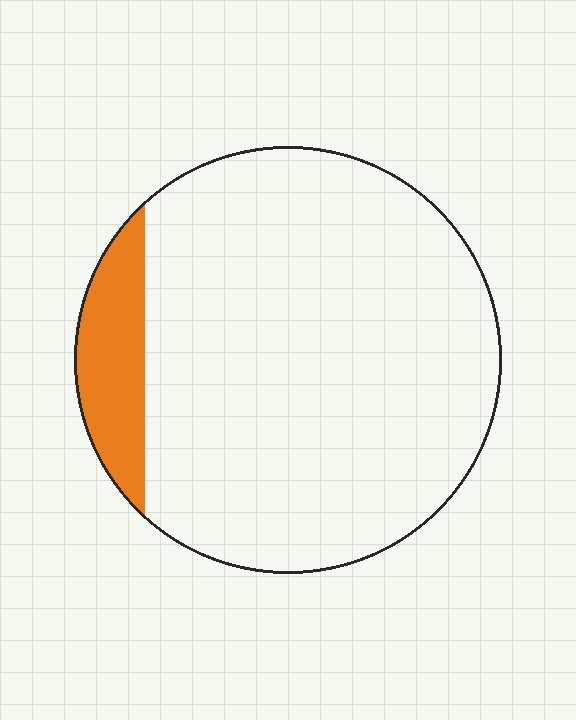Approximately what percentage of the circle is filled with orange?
Approximately 10%.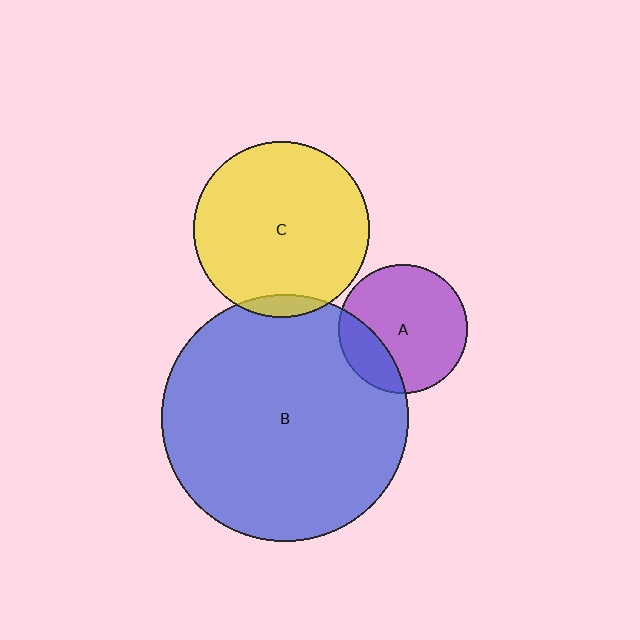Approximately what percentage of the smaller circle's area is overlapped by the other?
Approximately 25%.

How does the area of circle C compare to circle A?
Approximately 1.9 times.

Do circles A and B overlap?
Yes.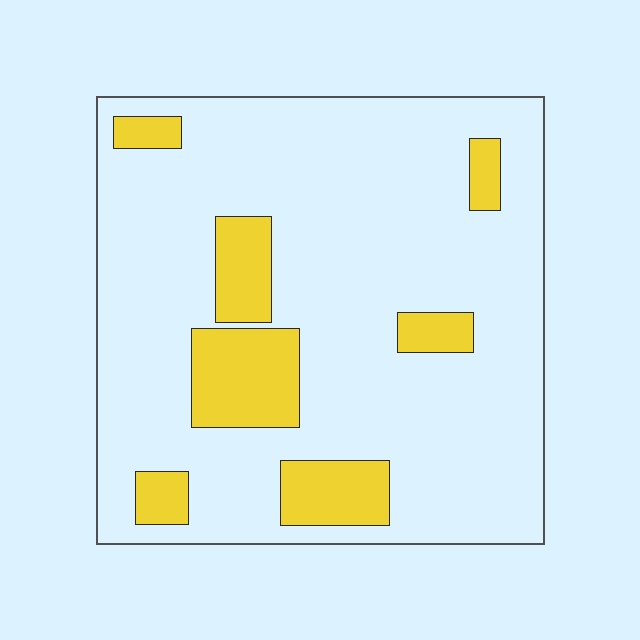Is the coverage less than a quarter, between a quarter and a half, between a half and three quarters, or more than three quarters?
Less than a quarter.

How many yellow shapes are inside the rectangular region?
7.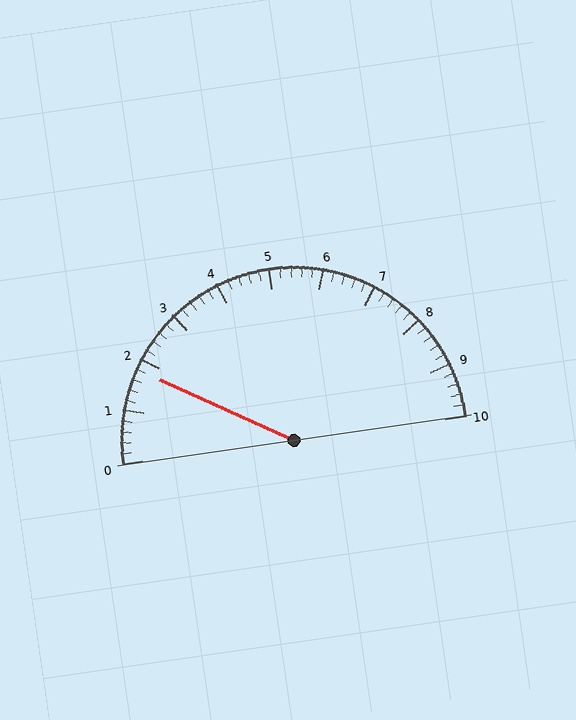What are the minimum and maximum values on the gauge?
The gauge ranges from 0 to 10.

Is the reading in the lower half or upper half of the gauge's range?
The reading is in the lower half of the range (0 to 10).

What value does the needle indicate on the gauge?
The needle indicates approximately 1.8.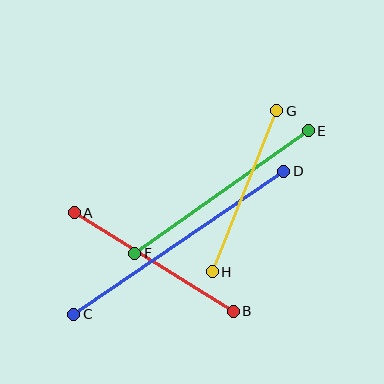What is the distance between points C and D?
The distance is approximately 254 pixels.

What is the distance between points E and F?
The distance is approximately 212 pixels.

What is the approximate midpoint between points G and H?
The midpoint is at approximately (244, 191) pixels.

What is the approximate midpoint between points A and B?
The midpoint is at approximately (154, 262) pixels.